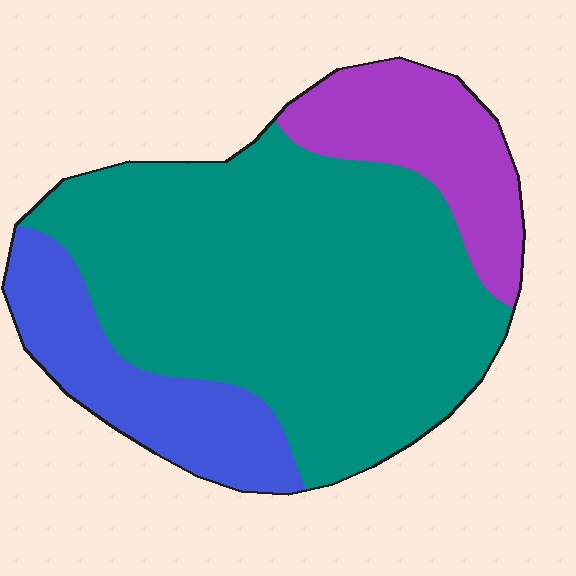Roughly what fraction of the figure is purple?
Purple takes up about one sixth (1/6) of the figure.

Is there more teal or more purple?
Teal.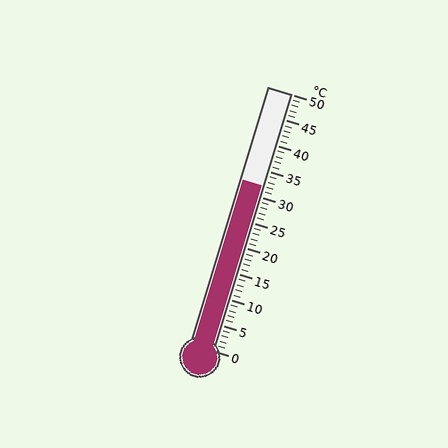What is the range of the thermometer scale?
The thermometer scale ranges from 0°C to 50°C.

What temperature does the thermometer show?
The thermometer shows approximately 32°C.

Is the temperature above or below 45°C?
The temperature is below 45°C.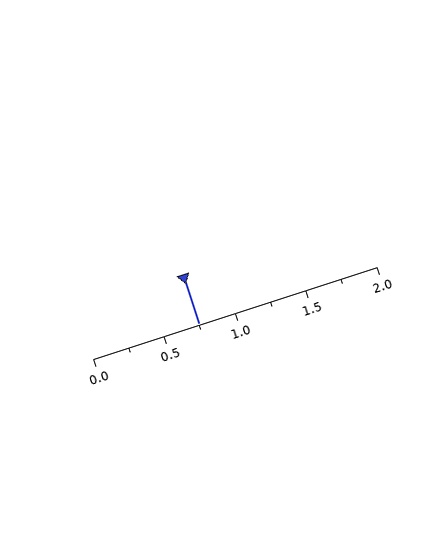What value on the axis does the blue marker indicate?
The marker indicates approximately 0.75.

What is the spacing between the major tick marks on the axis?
The major ticks are spaced 0.5 apart.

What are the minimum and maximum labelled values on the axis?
The axis runs from 0.0 to 2.0.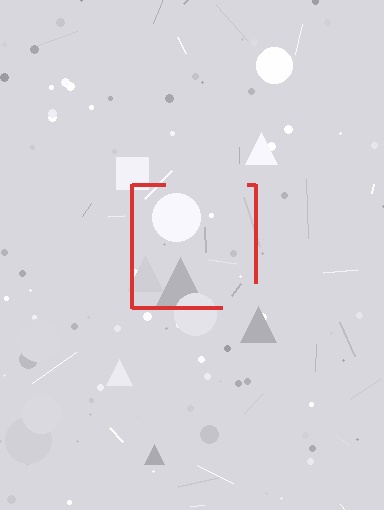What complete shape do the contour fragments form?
The contour fragments form a square.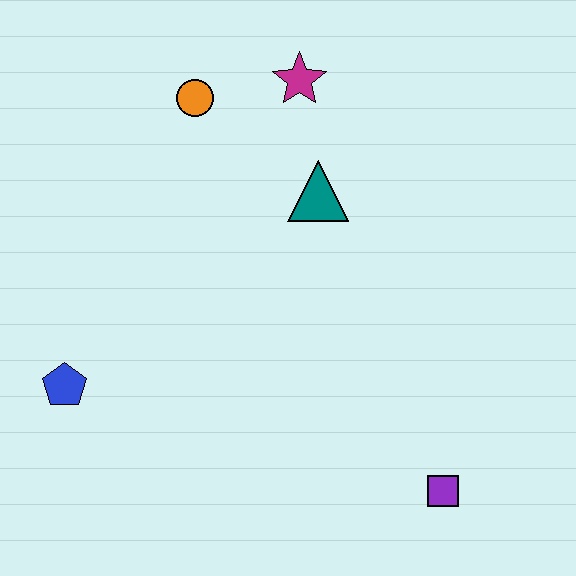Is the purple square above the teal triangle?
No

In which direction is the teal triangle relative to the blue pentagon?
The teal triangle is to the right of the blue pentagon.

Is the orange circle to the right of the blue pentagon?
Yes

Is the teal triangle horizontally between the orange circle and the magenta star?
No